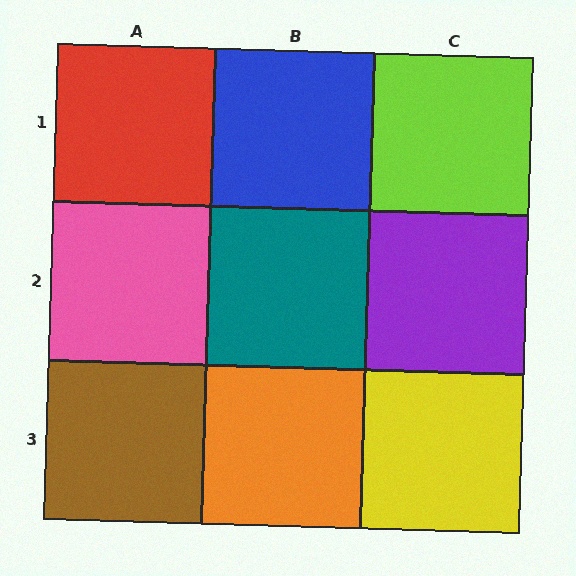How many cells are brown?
1 cell is brown.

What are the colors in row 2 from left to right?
Pink, teal, purple.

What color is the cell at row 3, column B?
Orange.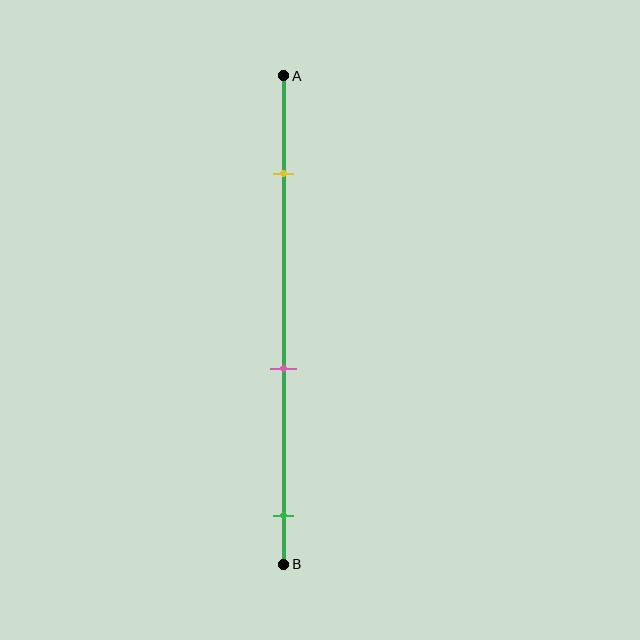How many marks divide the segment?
There are 3 marks dividing the segment.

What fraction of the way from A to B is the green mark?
The green mark is approximately 90% (0.9) of the way from A to B.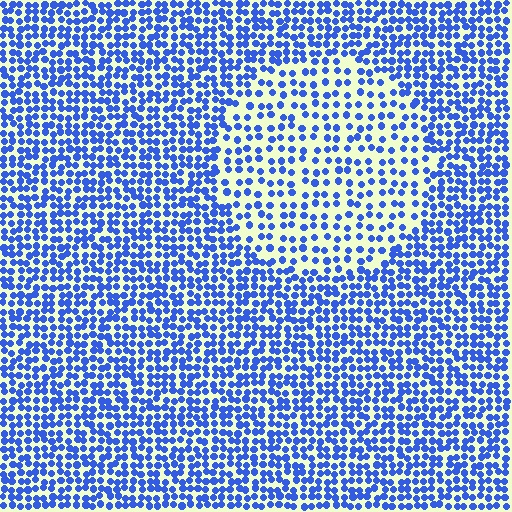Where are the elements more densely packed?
The elements are more densely packed outside the circle boundary.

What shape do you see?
I see a circle.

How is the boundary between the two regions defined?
The boundary is defined by a change in element density (approximately 1.9x ratio). All elements are the same color, size, and shape.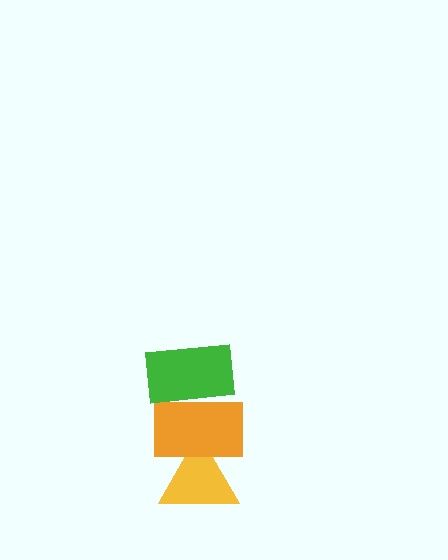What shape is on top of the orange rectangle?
The green rectangle is on top of the orange rectangle.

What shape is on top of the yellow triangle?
The orange rectangle is on top of the yellow triangle.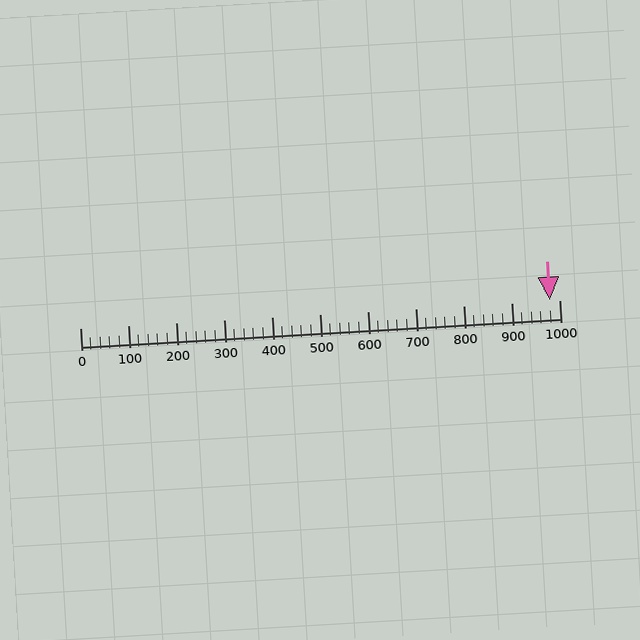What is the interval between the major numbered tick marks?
The major tick marks are spaced 100 units apart.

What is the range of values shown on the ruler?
The ruler shows values from 0 to 1000.